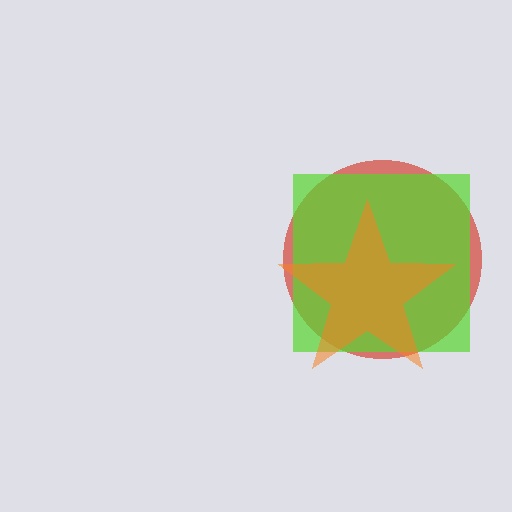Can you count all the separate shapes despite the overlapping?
Yes, there are 3 separate shapes.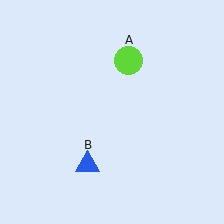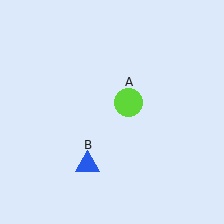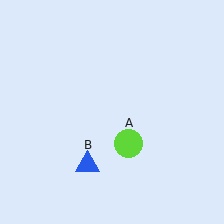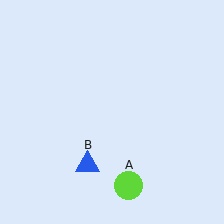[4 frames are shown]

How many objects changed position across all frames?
1 object changed position: lime circle (object A).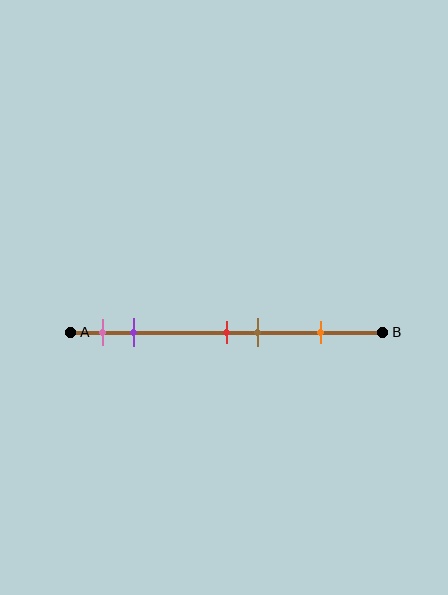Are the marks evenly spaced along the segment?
No, the marks are not evenly spaced.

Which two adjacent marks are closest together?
The red and brown marks are the closest adjacent pair.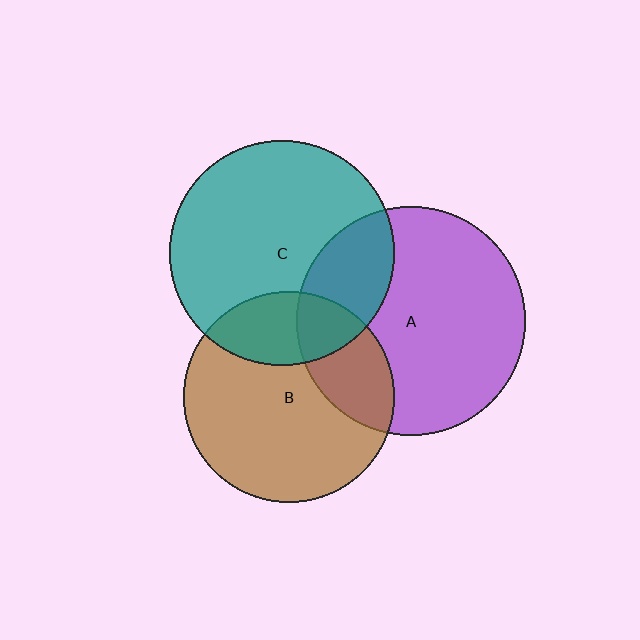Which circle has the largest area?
Circle A (purple).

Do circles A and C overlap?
Yes.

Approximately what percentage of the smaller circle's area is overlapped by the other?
Approximately 25%.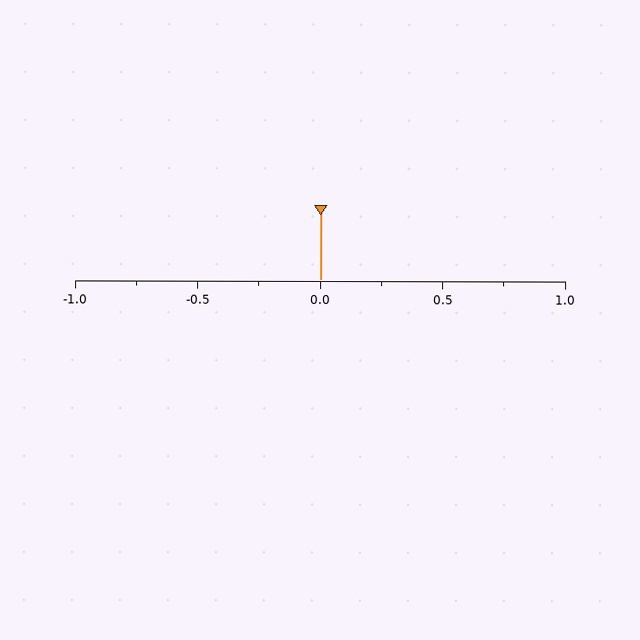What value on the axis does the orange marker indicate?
The marker indicates approximately 0.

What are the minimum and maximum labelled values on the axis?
The axis runs from -1.0 to 1.0.